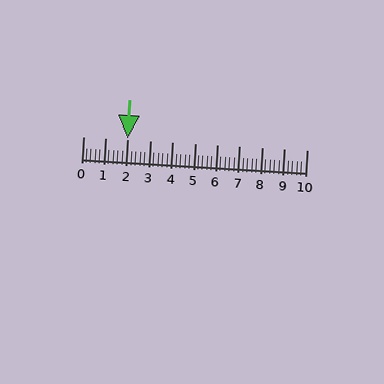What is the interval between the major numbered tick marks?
The major tick marks are spaced 1 units apart.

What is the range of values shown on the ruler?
The ruler shows values from 0 to 10.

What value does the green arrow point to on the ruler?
The green arrow points to approximately 2.0.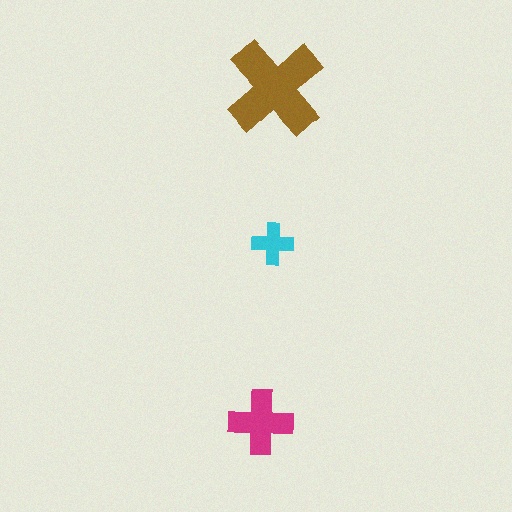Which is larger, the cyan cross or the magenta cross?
The magenta one.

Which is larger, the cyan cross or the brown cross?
The brown one.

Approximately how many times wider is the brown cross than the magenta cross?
About 1.5 times wider.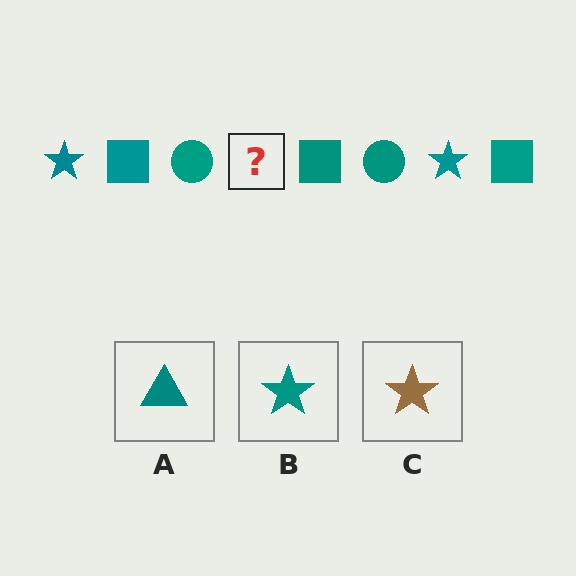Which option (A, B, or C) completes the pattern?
B.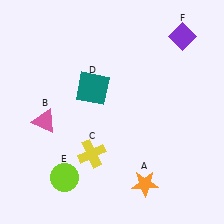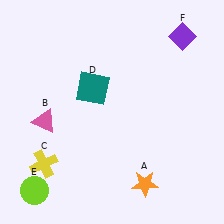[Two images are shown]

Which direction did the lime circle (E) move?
The lime circle (E) moved left.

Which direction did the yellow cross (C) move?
The yellow cross (C) moved left.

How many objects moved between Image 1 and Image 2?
2 objects moved between the two images.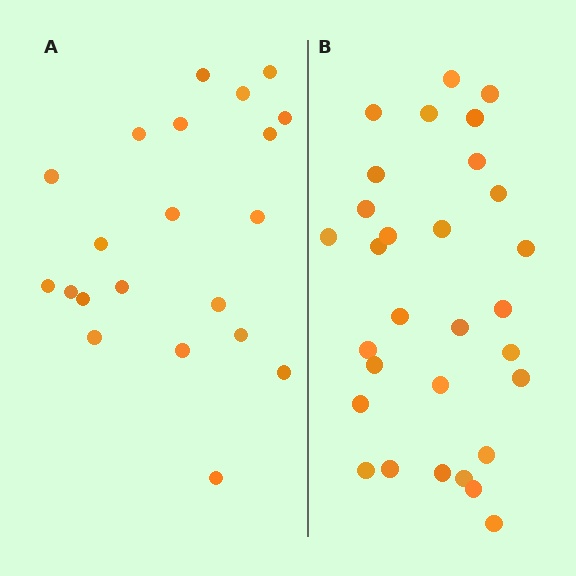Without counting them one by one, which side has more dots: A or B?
Region B (the right region) has more dots.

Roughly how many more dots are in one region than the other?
Region B has roughly 8 or so more dots than region A.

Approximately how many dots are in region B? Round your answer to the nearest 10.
About 30 dots.